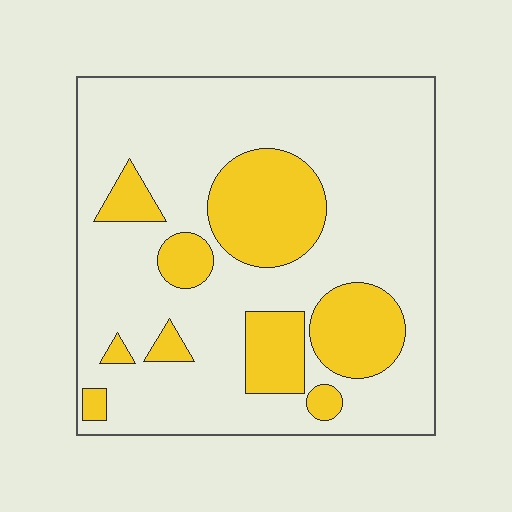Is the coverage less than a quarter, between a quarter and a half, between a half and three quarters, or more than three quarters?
Less than a quarter.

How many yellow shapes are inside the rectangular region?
9.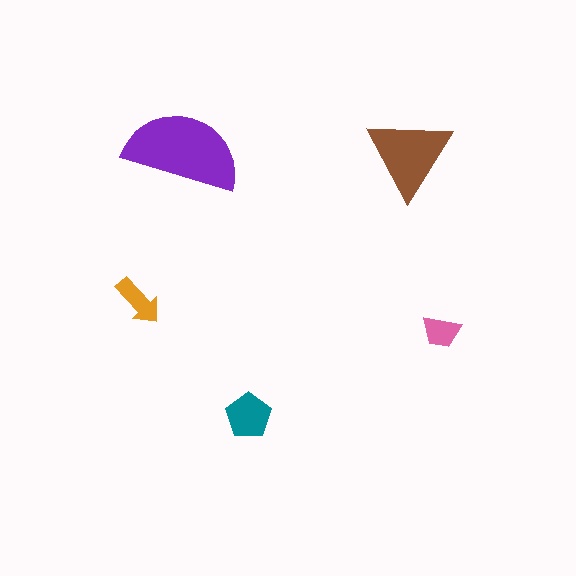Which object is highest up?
The purple semicircle is topmost.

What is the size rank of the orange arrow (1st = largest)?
4th.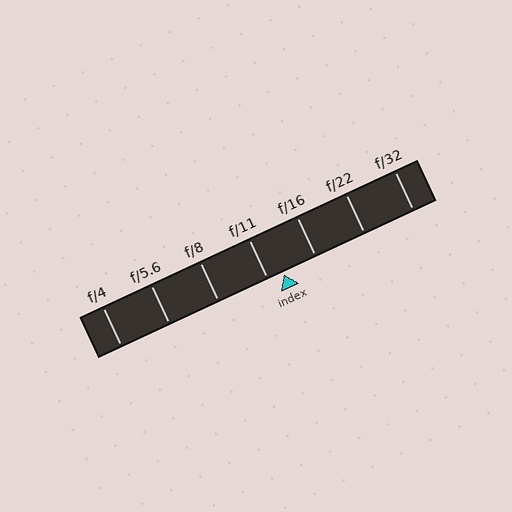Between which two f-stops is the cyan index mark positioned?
The index mark is between f/11 and f/16.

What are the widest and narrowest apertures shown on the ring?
The widest aperture shown is f/4 and the narrowest is f/32.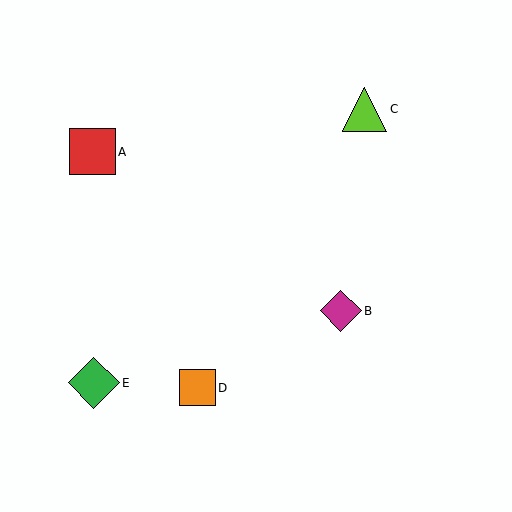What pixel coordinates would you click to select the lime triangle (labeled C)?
Click at (365, 109) to select the lime triangle C.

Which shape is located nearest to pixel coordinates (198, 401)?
The orange square (labeled D) at (197, 388) is nearest to that location.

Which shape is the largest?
The green diamond (labeled E) is the largest.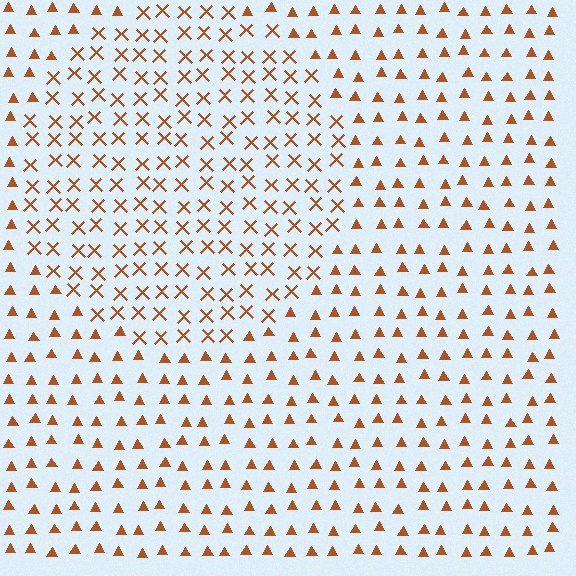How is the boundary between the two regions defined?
The boundary is defined by a change in element shape: X marks inside vs. triangles outside. All elements share the same color and spacing.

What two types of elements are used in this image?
The image uses X marks inside the circle region and triangles outside it.